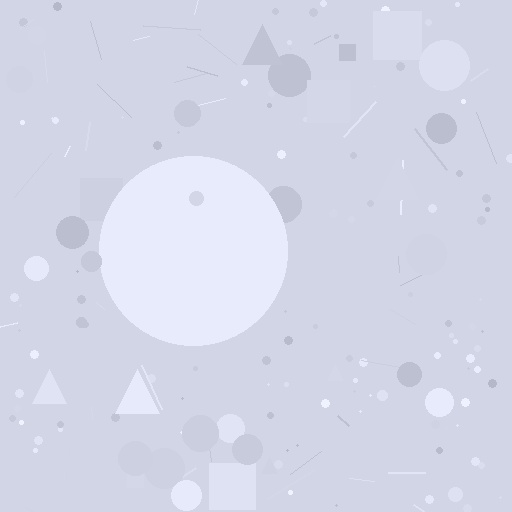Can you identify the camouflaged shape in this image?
The camouflaged shape is a circle.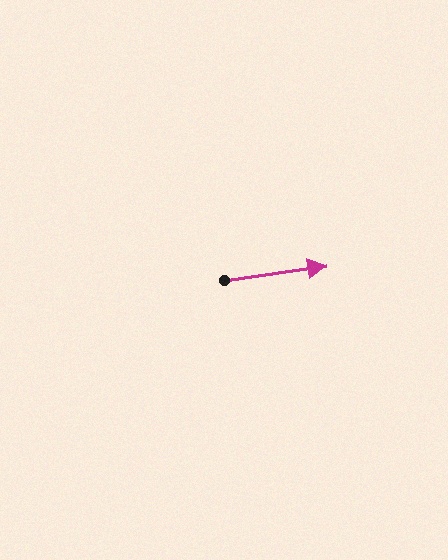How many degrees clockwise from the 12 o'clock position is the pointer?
Approximately 82 degrees.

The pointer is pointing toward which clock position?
Roughly 3 o'clock.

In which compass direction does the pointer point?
East.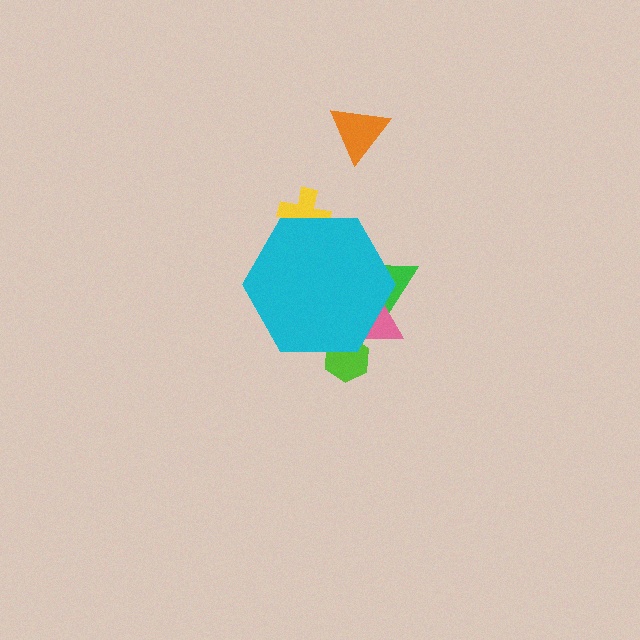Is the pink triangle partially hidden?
Yes, the pink triangle is partially hidden behind the cyan hexagon.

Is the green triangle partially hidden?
Yes, the green triangle is partially hidden behind the cyan hexagon.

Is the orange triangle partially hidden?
No, the orange triangle is fully visible.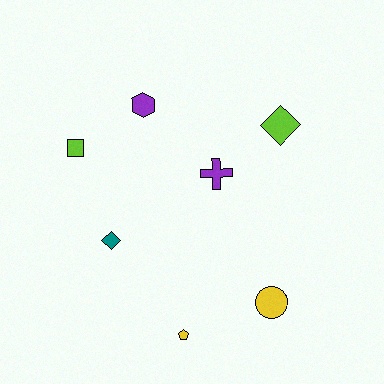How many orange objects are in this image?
There are no orange objects.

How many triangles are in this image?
There are no triangles.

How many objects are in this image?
There are 7 objects.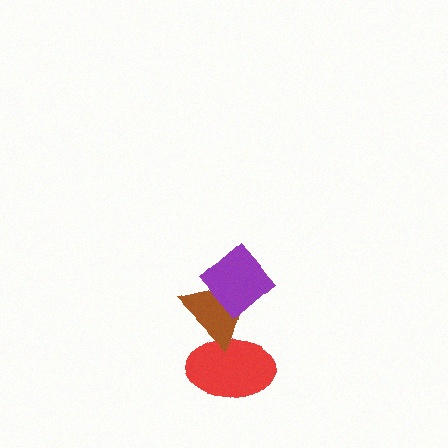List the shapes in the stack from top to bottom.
From top to bottom: the purple diamond, the brown triangle, the red ellipse.